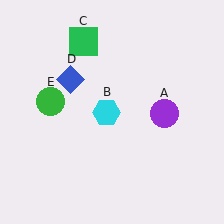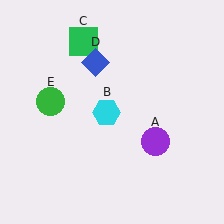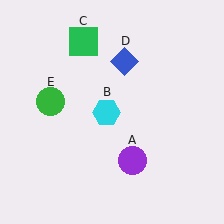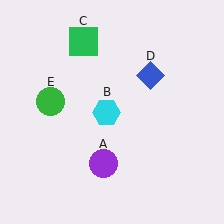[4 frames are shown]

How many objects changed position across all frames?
2 objects changed position: purple circle (object A), blue diamond (object D).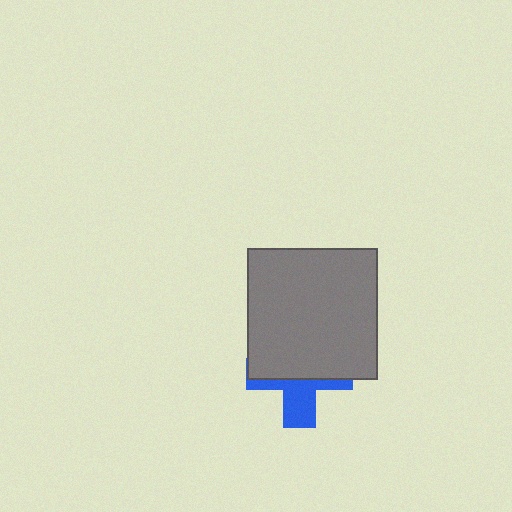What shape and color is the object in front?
The object in front is a gray square.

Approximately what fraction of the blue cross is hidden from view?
Roughly 60% of the blue cross is hidden behind the gray square.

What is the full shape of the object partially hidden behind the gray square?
The partially hidden object is a blue cross.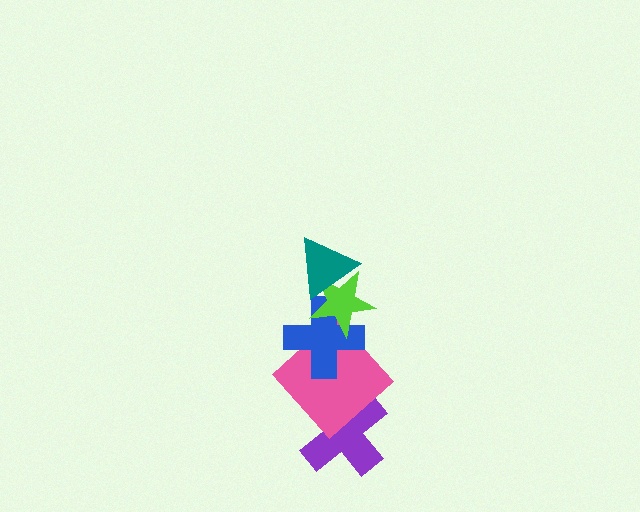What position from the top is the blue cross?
The blue cross is 3rd from the top.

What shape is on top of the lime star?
The teal triangle is on top of the lime star.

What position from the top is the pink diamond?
The pink diamond is 4th from the top.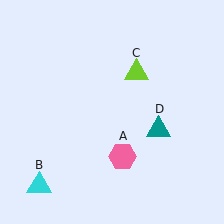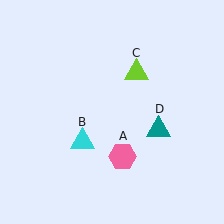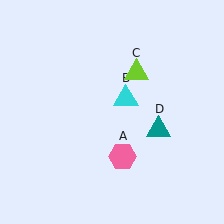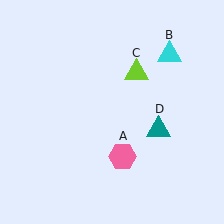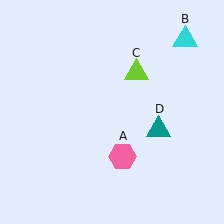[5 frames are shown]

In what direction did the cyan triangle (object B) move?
The cyan triangle (object B) moved up and to the right.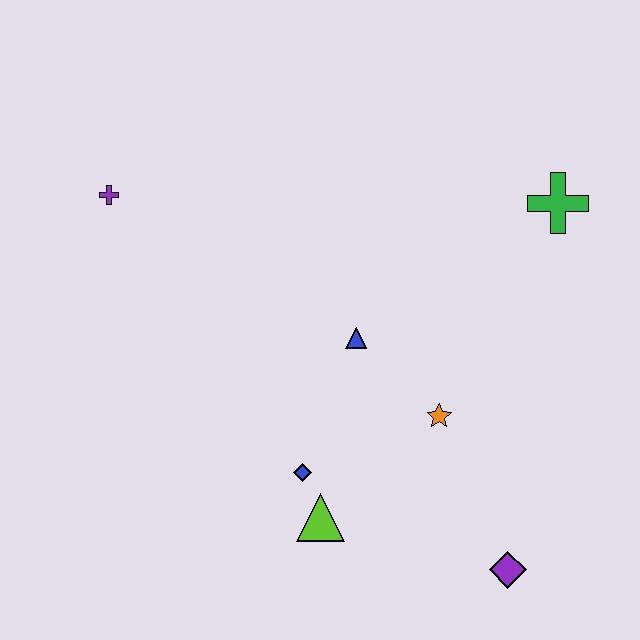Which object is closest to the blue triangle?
The orange star is closest to the blue triangle.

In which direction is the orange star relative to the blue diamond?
The orange star is to the right of the blue diamond.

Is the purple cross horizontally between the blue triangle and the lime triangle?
No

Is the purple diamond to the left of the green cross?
Yes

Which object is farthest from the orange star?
The purple cross is farthest from the orange star.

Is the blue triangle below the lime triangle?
No